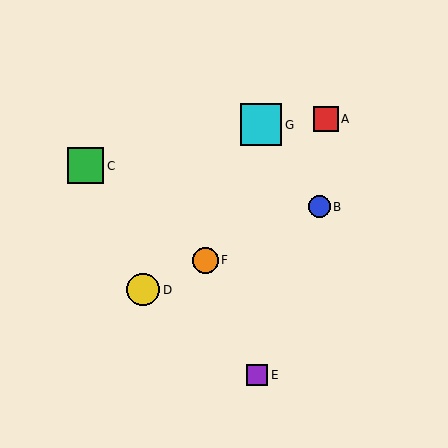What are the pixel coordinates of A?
Object A is at (326, 119).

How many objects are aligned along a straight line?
3 objects (B, D, F) are aligned along a straight line.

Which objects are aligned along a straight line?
Objects B, D, F are aligned along a straight line.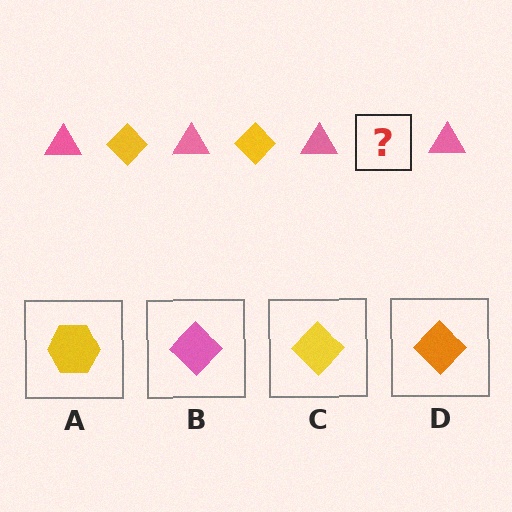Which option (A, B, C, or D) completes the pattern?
C.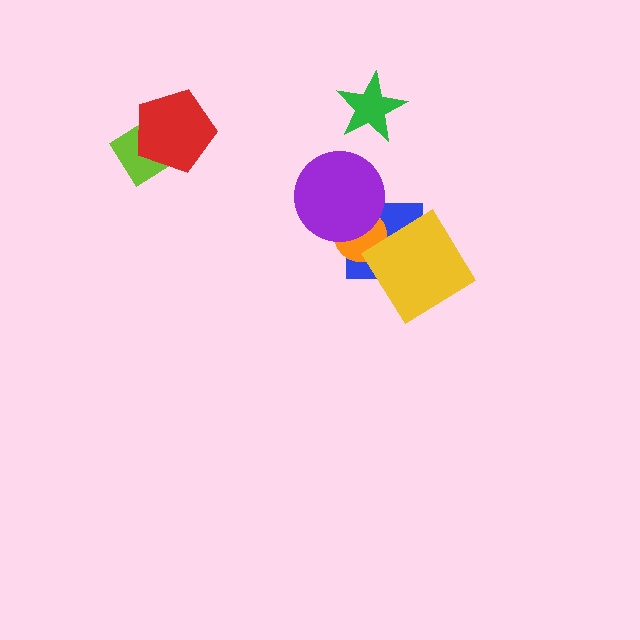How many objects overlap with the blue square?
3 objects overlap with the blue square.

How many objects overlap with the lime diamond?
1 object overlaps with the lime diamond.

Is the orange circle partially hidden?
Yes, it is partially covered by another shape.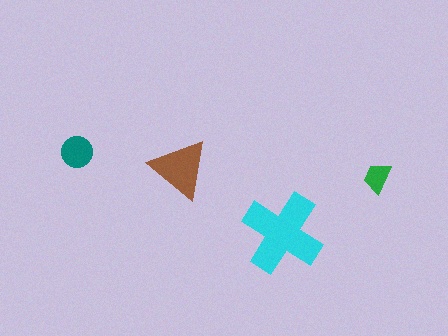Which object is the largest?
The cyan cross.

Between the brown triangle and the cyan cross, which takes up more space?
The cyan cross.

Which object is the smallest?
The green trapezoid.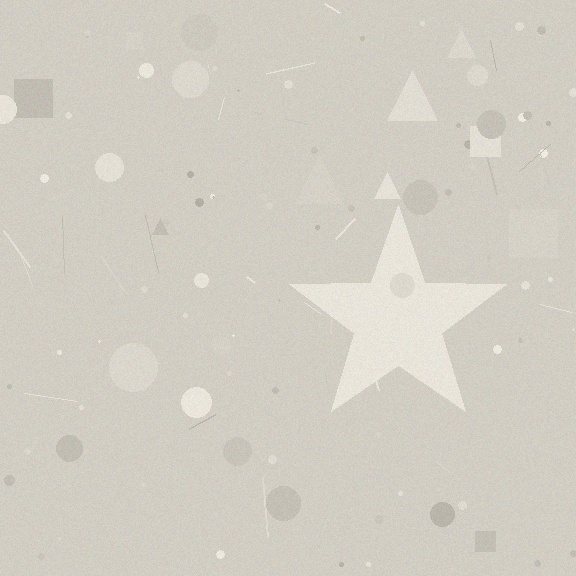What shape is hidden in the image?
A star is hidden in the image.